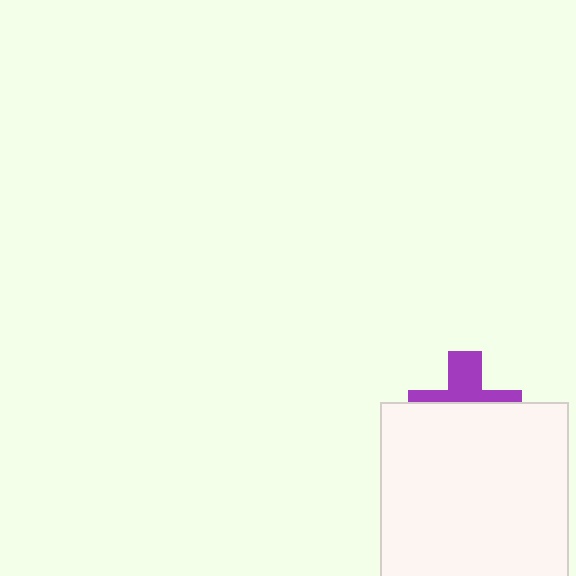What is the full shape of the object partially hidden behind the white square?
The partially hidden object is a purple cross.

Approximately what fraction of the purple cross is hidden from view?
Roughly 61% of the purple cross is hidden behind the white square.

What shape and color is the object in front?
The object in front is a white square.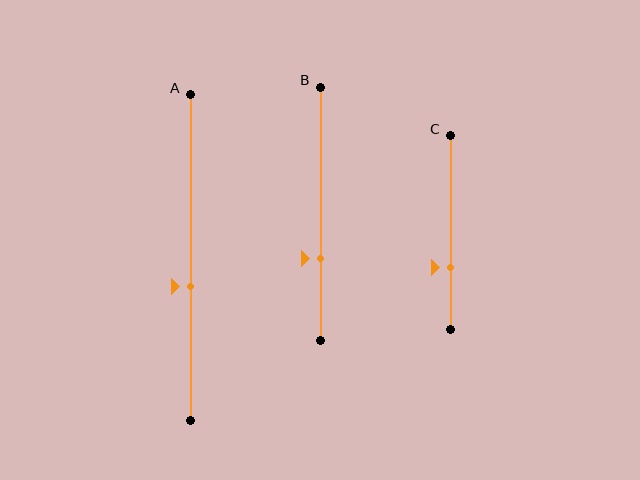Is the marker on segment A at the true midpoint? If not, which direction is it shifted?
No, the marker on segment A is shifted downward by about 9% of the segment length.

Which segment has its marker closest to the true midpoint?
Segment A has its marker closest to the true midpoint.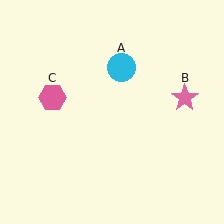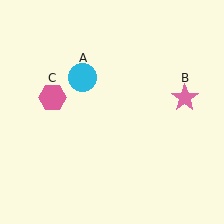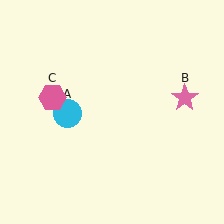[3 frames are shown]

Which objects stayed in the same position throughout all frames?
Pink star (object B) and pink hexagon (object C) remained stationary.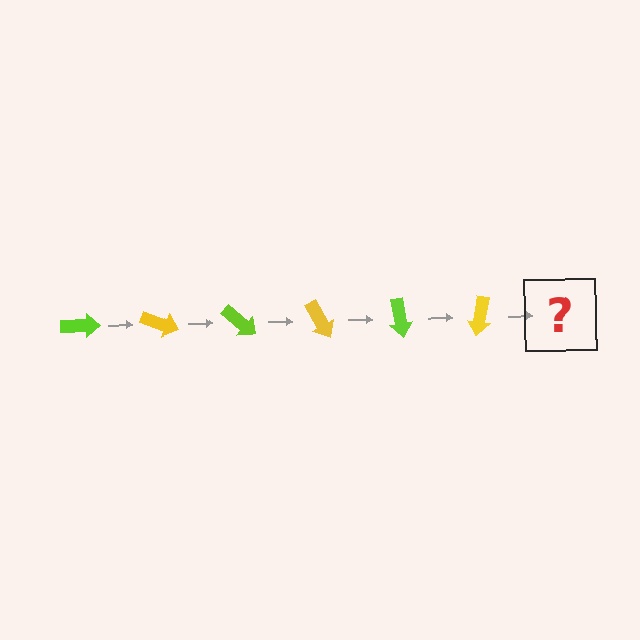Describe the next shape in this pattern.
It should be a lime arrow, rotated 120 degrees from the start.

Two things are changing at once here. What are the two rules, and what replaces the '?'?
The two rules are that it rotates 20 degrees each step and the color cycles through lime and yellow. The '?' should be a lime arrow, rotated 120 degrees from the start.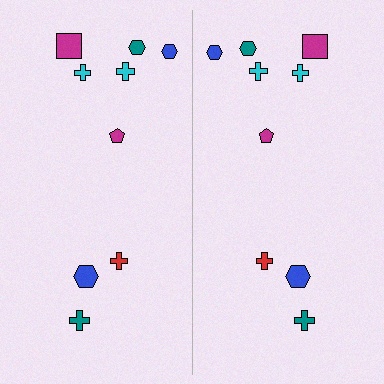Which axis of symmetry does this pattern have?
The pattern has a vertical axis of symmetry running through the center of the image.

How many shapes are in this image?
There are 18 shapes in this image.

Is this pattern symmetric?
Yes, this pattern has bilateral (reflection) symmetry.